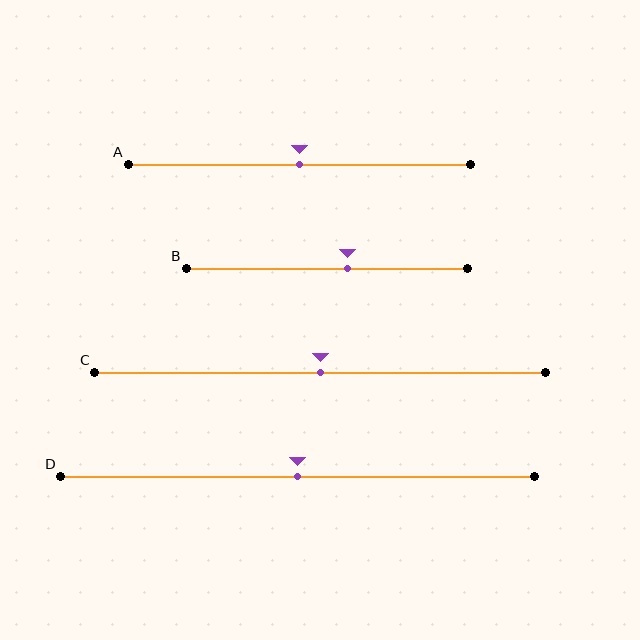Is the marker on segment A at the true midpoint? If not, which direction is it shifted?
Yes, the marker on segment A is at the true midpoint.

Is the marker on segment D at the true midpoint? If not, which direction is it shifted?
Yes, the marker on segment D is at the true midpoint.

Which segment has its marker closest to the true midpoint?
Segment A has its marker closest to the true midpoint.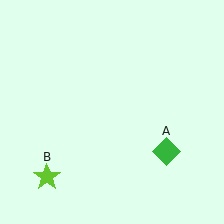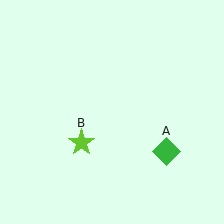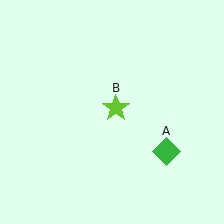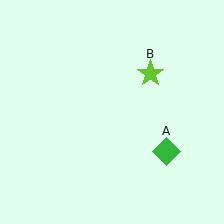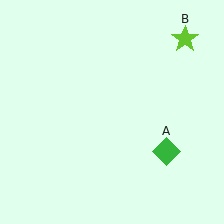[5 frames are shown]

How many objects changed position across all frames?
1 object changed position: lime star (object B).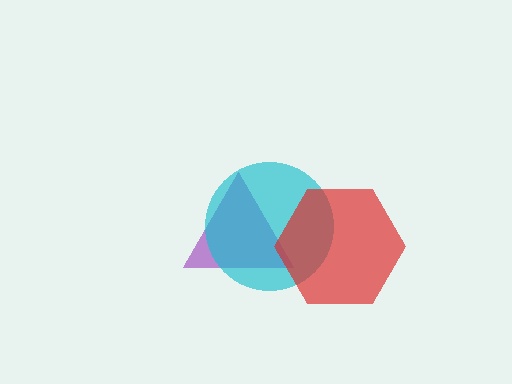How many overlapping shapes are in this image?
There are 3 overlapping shapes in the image.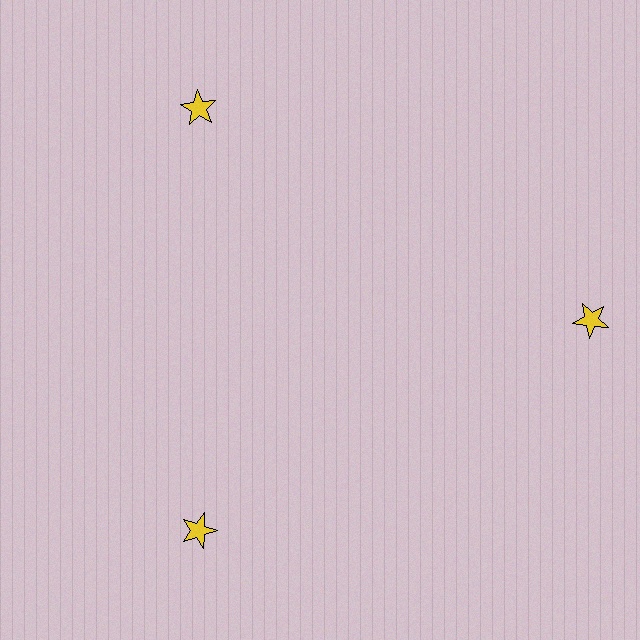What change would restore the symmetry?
The symmetry would be restored by moving it inward, back onto the ring so that all 3 stars sit at equal angles and equal distance from the center.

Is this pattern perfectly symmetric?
No. The 3 yellow stars are arranged in a ring, but one element near the 3 o'clock position is pushed outward from the center, breaking the 3-fold rotational symmetry.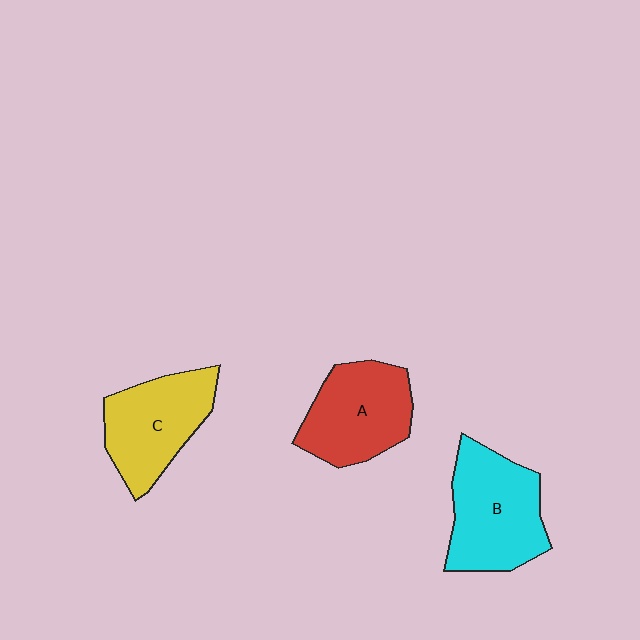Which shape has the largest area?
Shape B (cyan).